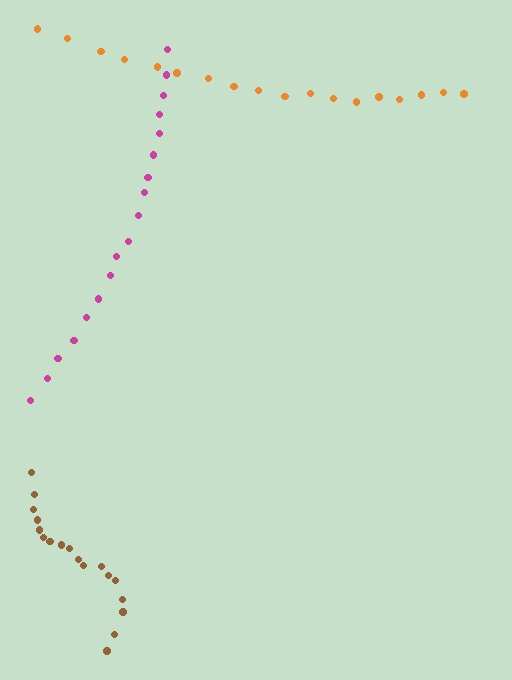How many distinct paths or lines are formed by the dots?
There are 3 distinct paths.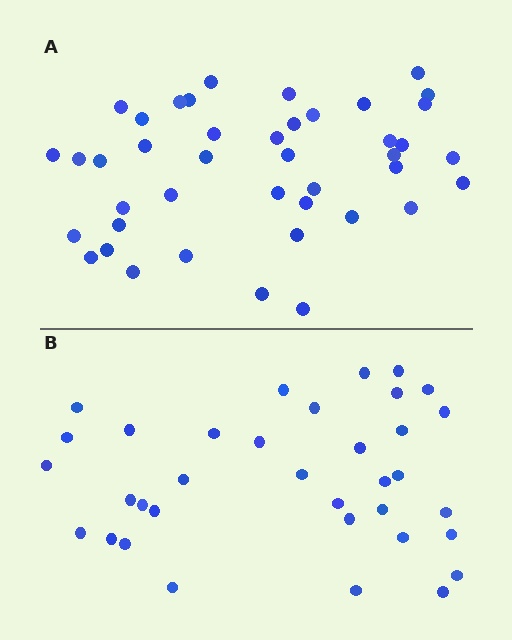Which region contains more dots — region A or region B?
Region A (the top region) has more dots.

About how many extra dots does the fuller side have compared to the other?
Region A has roughly 8 or so more dots than region B.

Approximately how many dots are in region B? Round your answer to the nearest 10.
About 40 dots. (The exact count is 35, which rounds to 40.)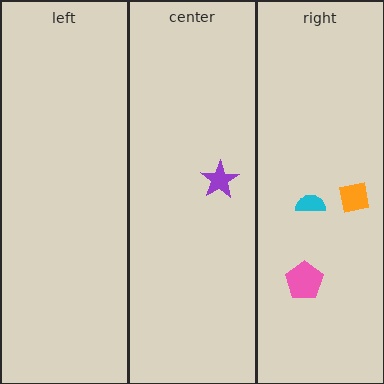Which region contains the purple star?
The center region.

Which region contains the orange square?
The right region.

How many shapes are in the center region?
1.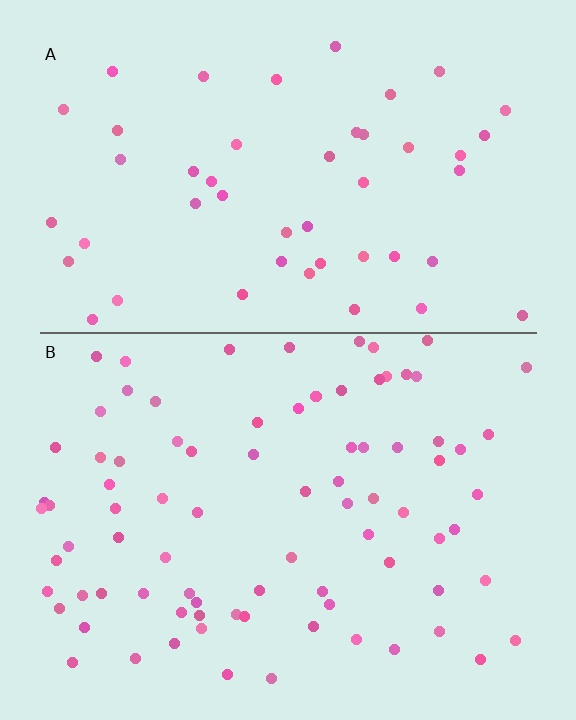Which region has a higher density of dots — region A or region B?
B (the bottom).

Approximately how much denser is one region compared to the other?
Approximately 1.8× — region B over region A.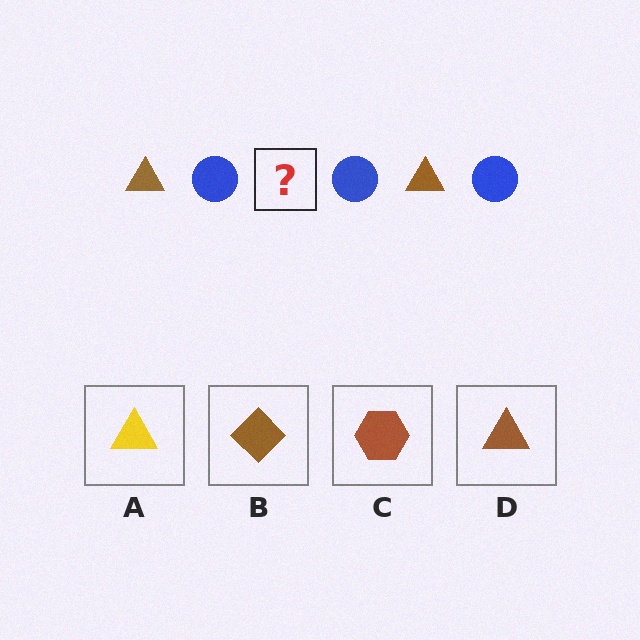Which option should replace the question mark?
Option D.